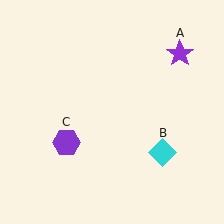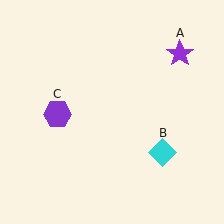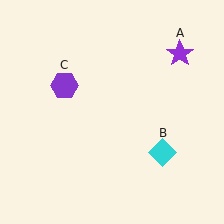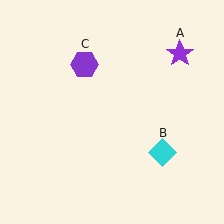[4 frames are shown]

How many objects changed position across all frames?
1 object changed position: purple hexagon (object C).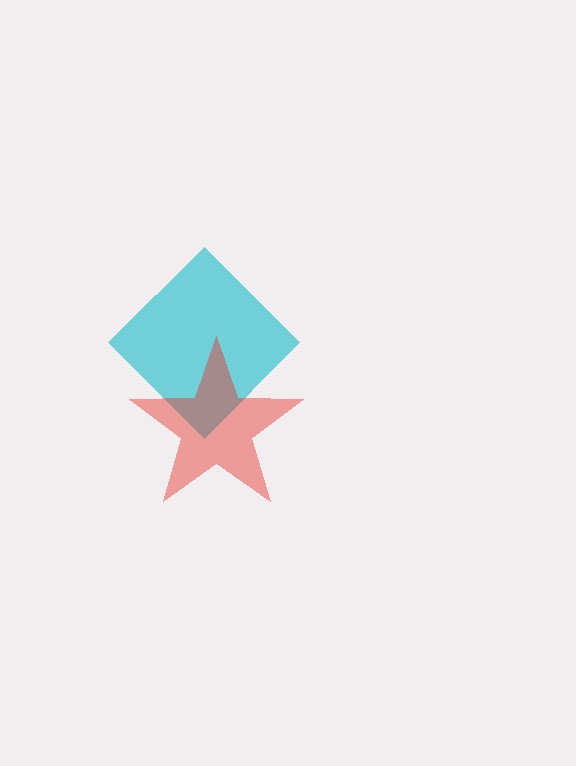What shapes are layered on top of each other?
The layered shapes are: a cyan diamond, a red star.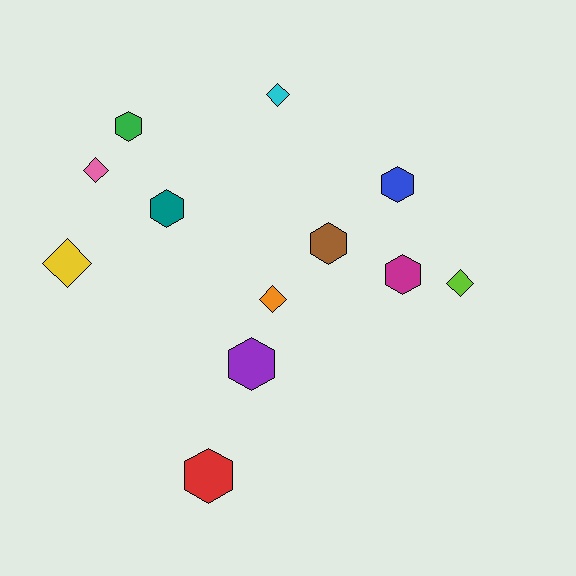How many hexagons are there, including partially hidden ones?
There are 7 hexagons.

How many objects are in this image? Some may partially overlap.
There are 12 objects.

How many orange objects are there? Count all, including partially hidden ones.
There is 1 orange object.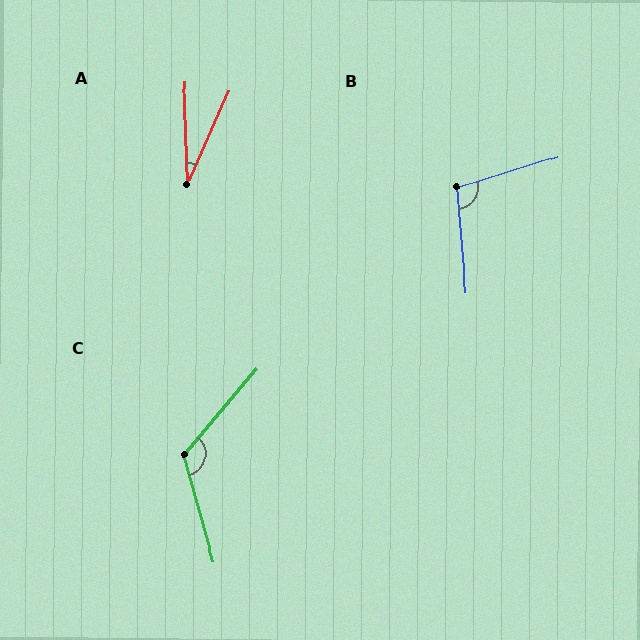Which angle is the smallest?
A, at approximately 26 degrees.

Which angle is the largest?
C, at approximately 124 degrees.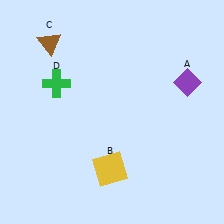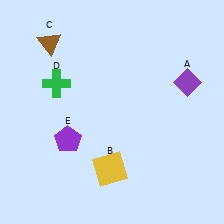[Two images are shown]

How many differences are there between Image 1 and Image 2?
There is 1 difference between the two images.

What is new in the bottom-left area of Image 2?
A purple pentagon (E) was added in the bottom-left area of Image 2.